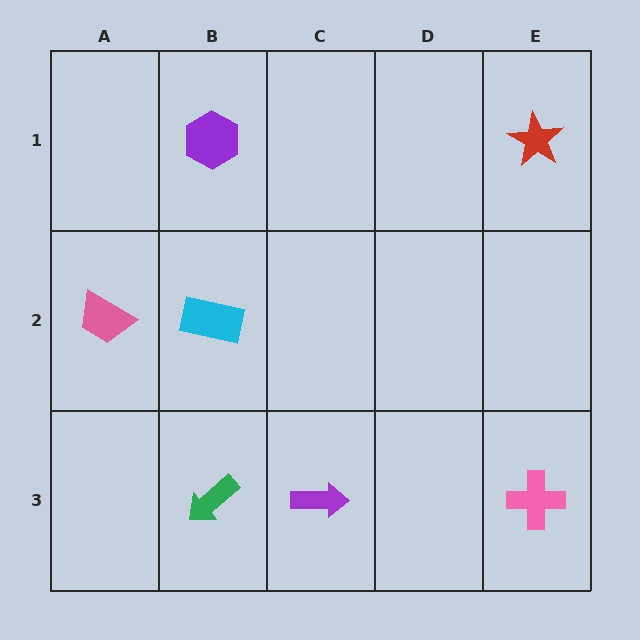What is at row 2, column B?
A cyan rectangle.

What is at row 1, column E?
A red star.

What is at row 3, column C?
A purple arrow.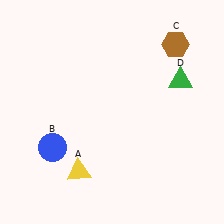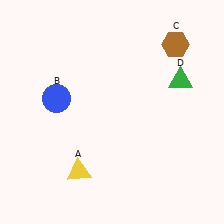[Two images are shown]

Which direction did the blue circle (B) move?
The blue circle (B) moved up.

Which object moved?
The blue circle (B) moved up.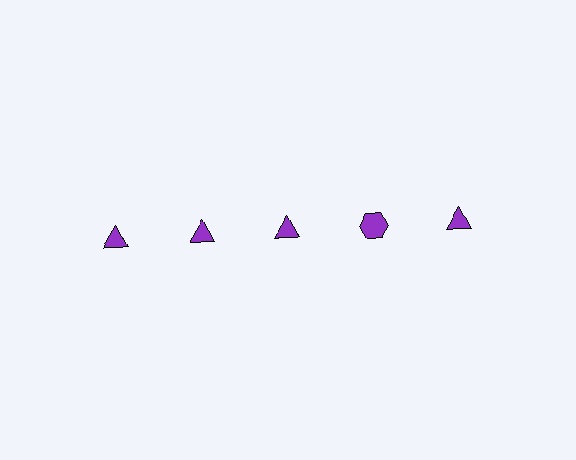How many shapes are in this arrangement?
There are 5 shapes arranged in a grid pattern.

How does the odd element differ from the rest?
It has a different shape: hexagon instead of triangle.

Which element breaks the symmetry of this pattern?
The purple hexagon in the top row, second from right column breaks the symmetry. All other shapes are purple triangles.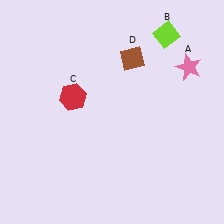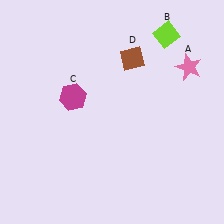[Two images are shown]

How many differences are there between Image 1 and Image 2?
There is 1 difference between the two images.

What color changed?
The hexagon (C) changed from red in Image 1 to magenta in Image 2.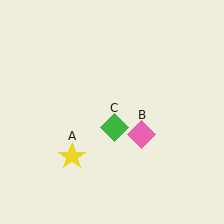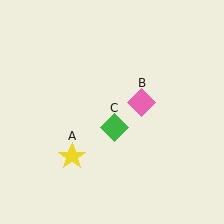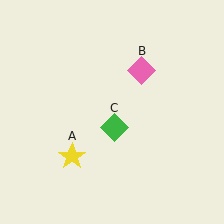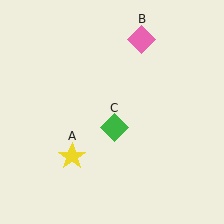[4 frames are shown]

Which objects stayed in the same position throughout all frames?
Yellow star (object A) and green diamond (object C) remained stationary.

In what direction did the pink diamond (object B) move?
The pink diamond (object B) moved up.